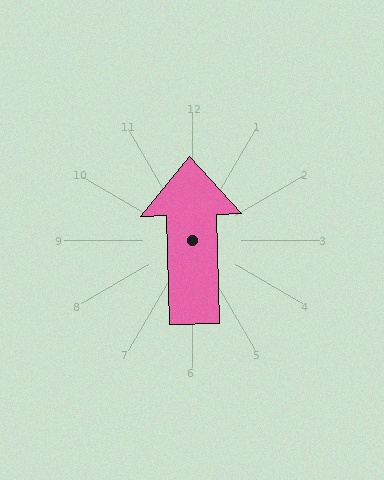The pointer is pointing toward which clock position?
Roughly 12 o'clock.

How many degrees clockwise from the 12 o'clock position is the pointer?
Approximately 358 degrees.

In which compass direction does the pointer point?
North.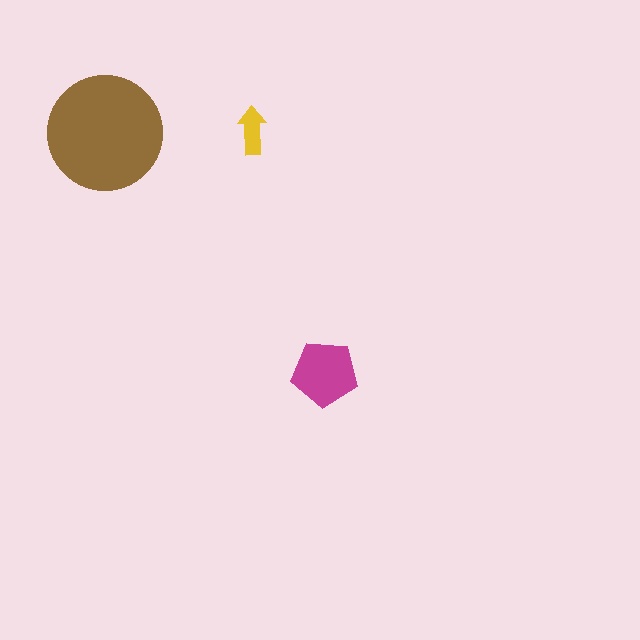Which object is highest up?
The yellow arrow is topmost.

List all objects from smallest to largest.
The yellow arrow, the magenta pentagon, the brown circle.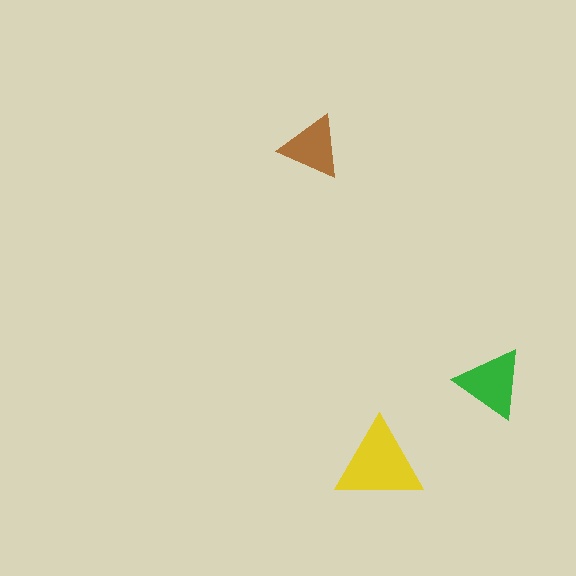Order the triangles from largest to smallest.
the yellow one, the green one, the brown one.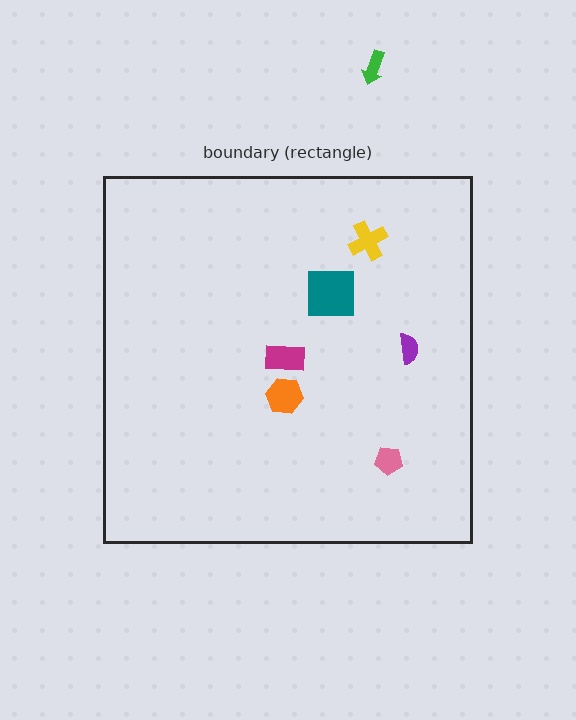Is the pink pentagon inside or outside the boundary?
Inside.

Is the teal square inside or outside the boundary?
Inside.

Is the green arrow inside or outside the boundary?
Outside.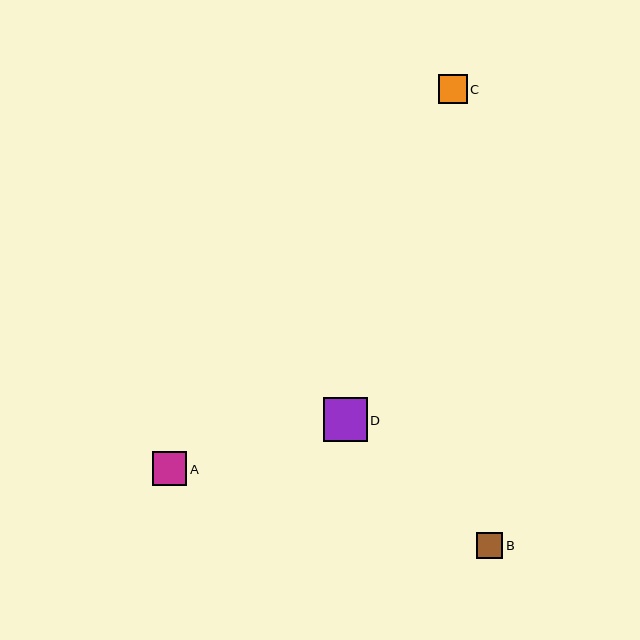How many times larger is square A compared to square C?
Square A is approximately 1.2 times the size of square C.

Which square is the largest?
Square D is the largest with a size of approximately 44 pixels.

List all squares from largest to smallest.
From largest to smallest: D, A, C, B.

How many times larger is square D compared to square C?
Square D is approximately 1.5 times the size of square C.